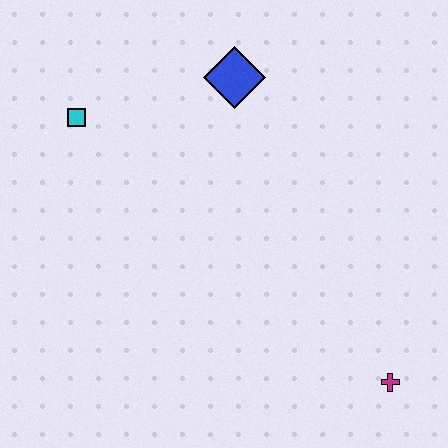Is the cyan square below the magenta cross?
No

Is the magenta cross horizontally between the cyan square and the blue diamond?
No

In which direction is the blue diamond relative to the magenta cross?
The blue diamond is above the magenta cross.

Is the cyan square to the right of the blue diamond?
No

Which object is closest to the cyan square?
The blue diamond is closest to the cyan square.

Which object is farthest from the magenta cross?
The cyan square is farthest from the magenta cross.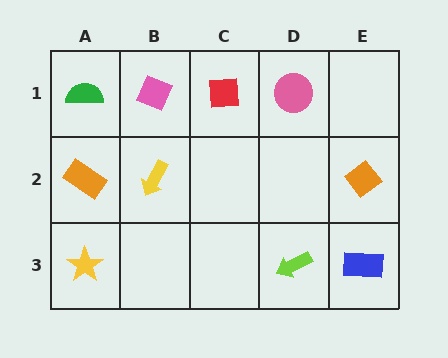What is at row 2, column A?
An orange rectangle.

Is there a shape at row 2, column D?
No, that cell is empty.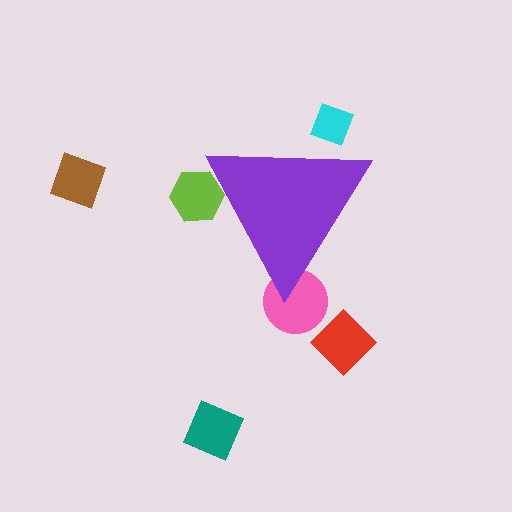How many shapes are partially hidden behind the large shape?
3 shapes are partially hidden.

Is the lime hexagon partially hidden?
Yes, the lime hexagon is partially hidden behind the purple triangle.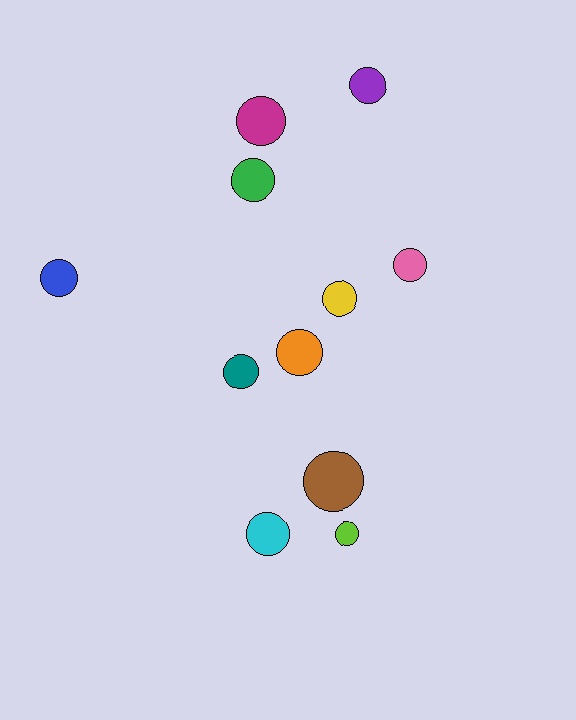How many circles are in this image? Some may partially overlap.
There are 11 circles.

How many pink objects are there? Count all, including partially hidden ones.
There is 1 pink object.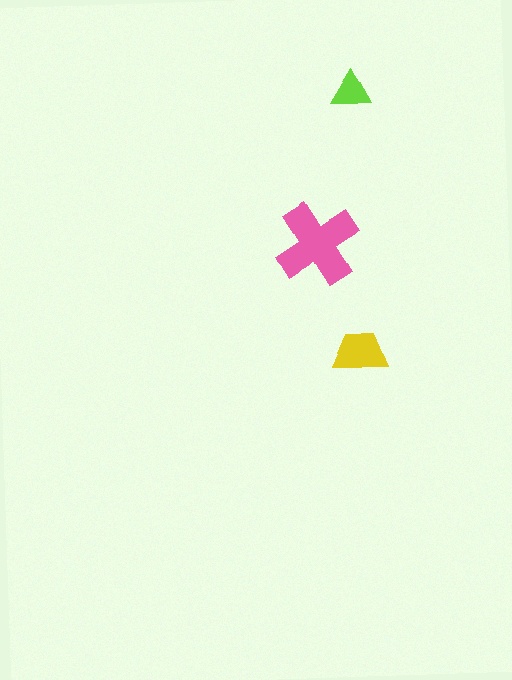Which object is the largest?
The pink cross.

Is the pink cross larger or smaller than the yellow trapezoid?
Larger.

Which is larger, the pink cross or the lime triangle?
The pink cross.